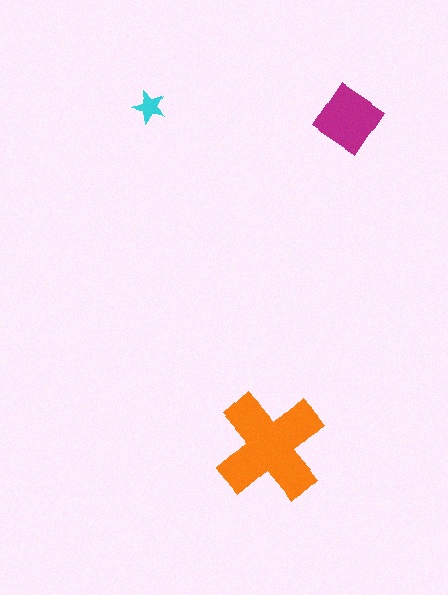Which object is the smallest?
The cyan star.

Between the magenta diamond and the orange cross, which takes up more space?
The orange cross.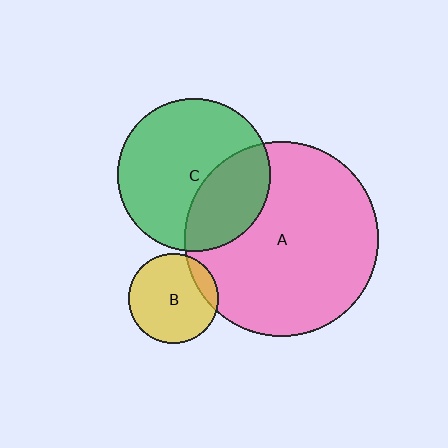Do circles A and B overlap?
Yes.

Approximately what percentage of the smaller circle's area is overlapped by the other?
Approximately 15%.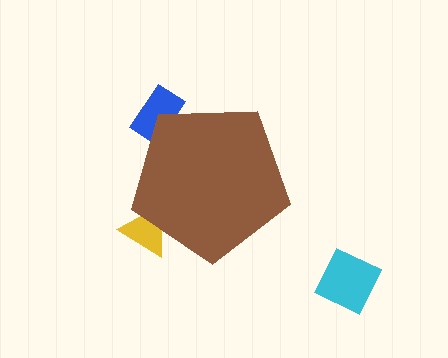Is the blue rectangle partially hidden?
Yes, the blue rectangle is partially hidden behind the brown pentagon.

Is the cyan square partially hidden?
No, the cyan square is fully visible.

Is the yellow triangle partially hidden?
Yes, the yellow triangle is partially hidden behind the brown pentagon.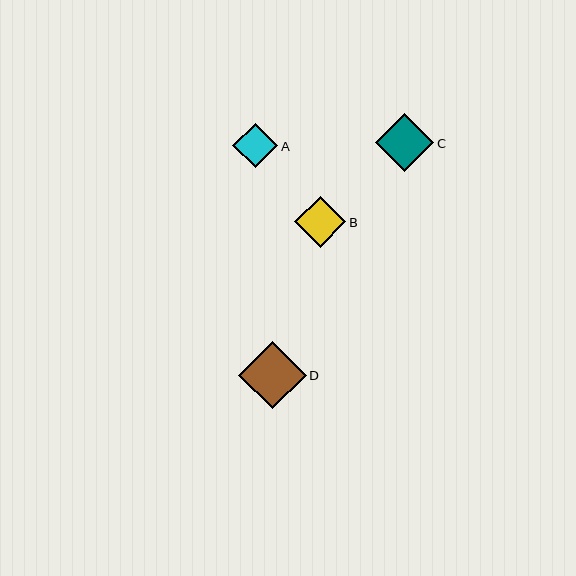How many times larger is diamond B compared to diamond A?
Diamond B is approximately 1.1 times the size of diamond A.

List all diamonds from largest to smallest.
From largest to smallest: D, C, B, A.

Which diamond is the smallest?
Diamond A is the smallest with a size of approximately 45 pixels.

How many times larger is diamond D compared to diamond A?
Diamond D is approximately 1.5 times the size of diamond A.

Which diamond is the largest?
Diamond D is the largest with a size of approximately 68 pixels.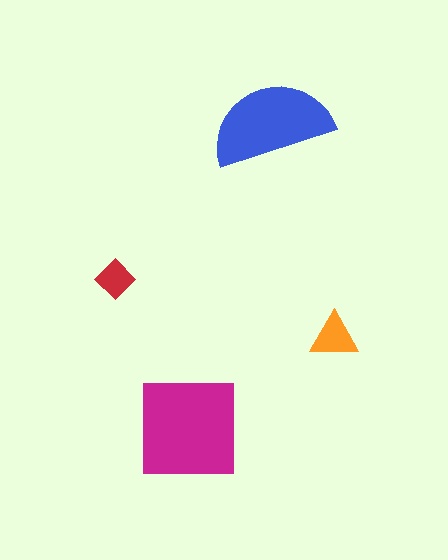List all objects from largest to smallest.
The magenta square, the blue semicircle, the orange triangle, the red diamond.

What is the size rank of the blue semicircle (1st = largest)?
2nd.